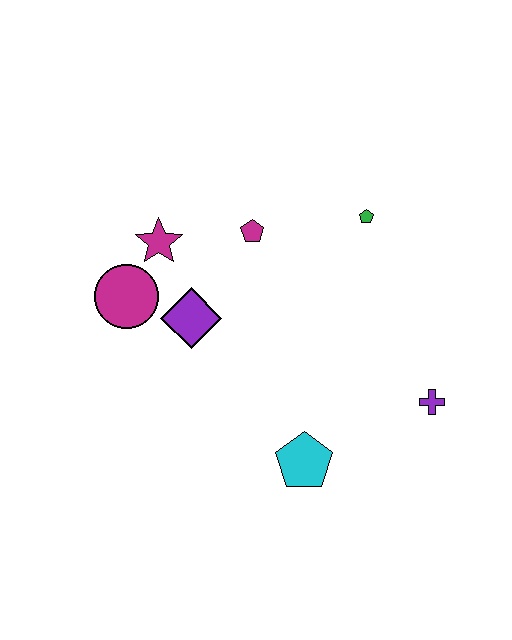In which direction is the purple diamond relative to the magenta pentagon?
The purple diamond is below the magenta pentagon.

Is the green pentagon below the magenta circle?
No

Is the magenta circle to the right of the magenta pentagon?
No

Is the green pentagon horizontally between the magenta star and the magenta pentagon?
No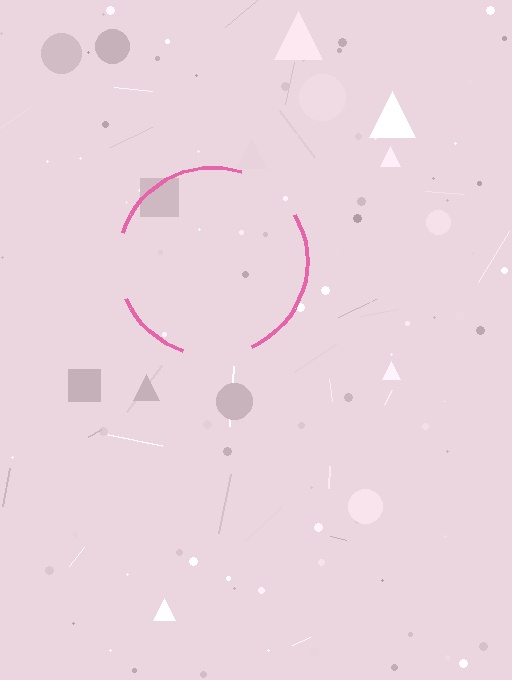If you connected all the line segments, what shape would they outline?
They would outline a circle.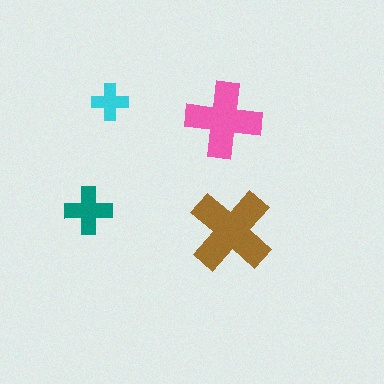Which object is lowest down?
The brown cross is bottommost.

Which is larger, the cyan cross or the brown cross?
The brown one.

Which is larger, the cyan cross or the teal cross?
The teal one.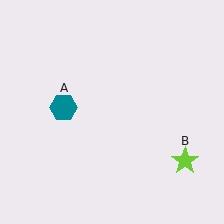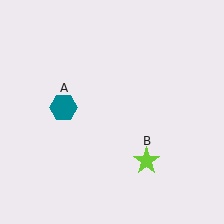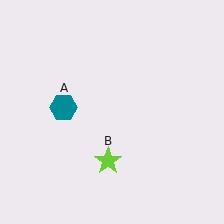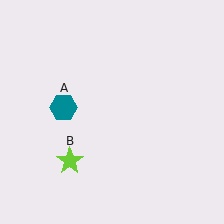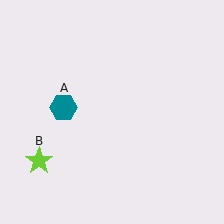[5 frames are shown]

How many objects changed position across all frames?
1 object changed position: lime star (object B).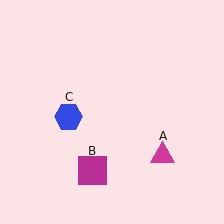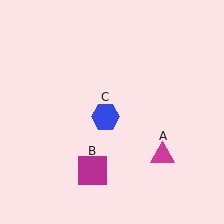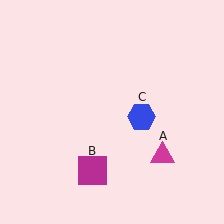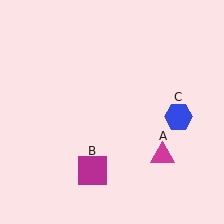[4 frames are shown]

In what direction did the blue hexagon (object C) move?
The blue hexagon (object C) moved right.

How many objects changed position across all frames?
1 object changed position: blue hexagon (object C).